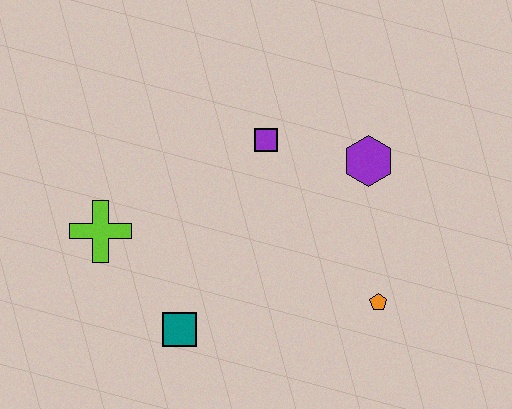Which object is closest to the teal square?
The lime cross is closest to the teal square.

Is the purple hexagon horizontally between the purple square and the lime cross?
No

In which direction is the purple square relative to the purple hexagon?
The purple square is to the left of the purple hexagon.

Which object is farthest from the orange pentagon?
The lime cross is farthest from the orange pentagon.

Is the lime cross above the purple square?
No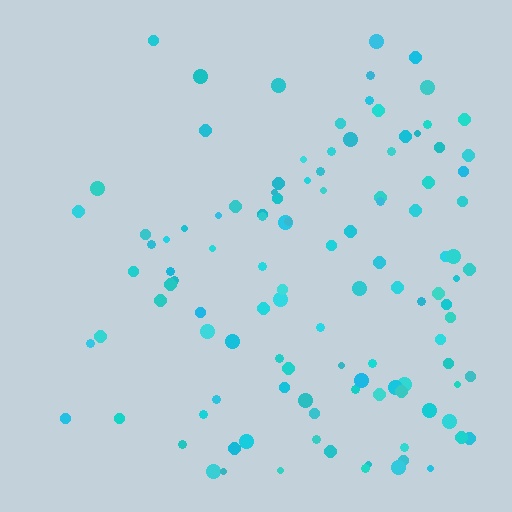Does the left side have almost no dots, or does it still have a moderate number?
Still a moderate number, just noticeably fewer than the right.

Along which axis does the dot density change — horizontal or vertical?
Horizontal.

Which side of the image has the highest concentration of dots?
The right.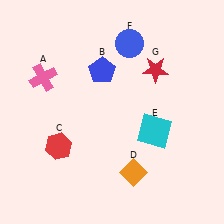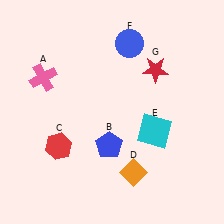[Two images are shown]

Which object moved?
The blue pentagon (B) moved down.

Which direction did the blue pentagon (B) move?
The blue pentagon (B) moved down.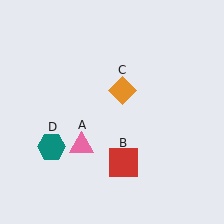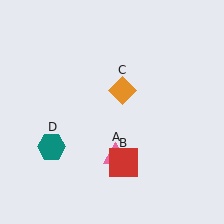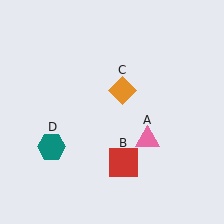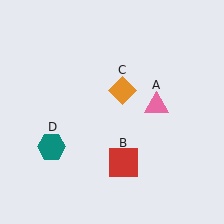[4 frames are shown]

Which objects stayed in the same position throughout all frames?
Red square (object B) and orange diamond (object C) and teal hexagon (object D) remained stationary.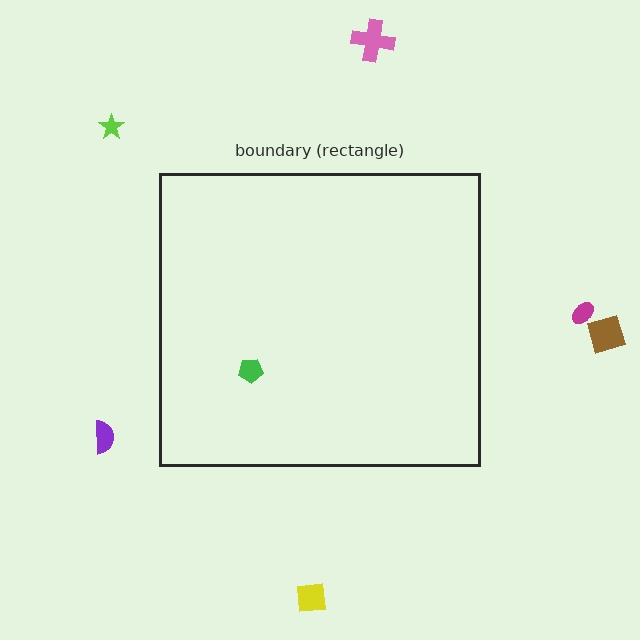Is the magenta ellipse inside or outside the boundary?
Outside.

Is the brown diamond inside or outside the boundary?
Outside.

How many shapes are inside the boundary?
1 inside, 6 outside.